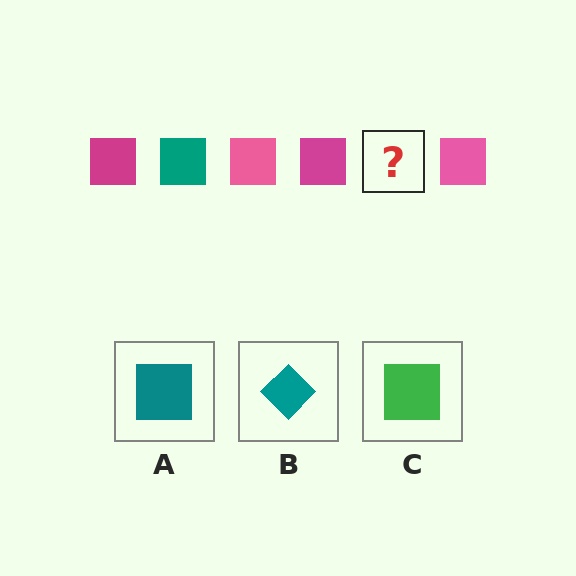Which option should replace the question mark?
Option A.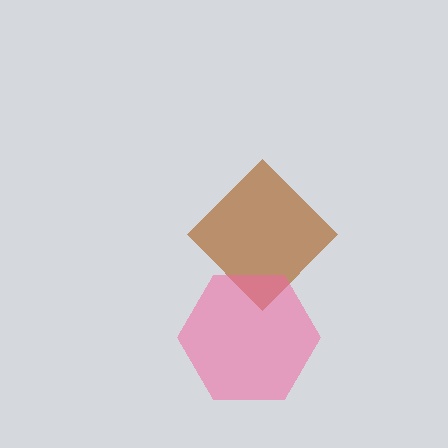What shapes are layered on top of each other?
The layered shapes are: a brown diamond, a pink hexagon.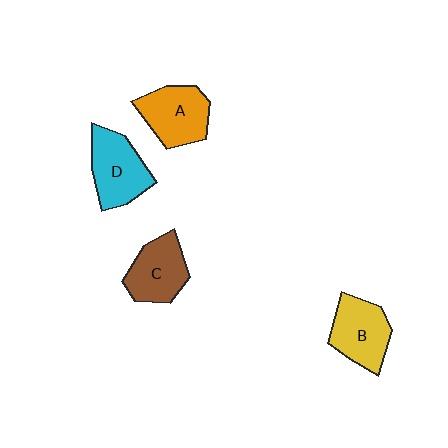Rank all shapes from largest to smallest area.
From largest to smallest: D (cyan), A (orange), B (yellow), C (brown).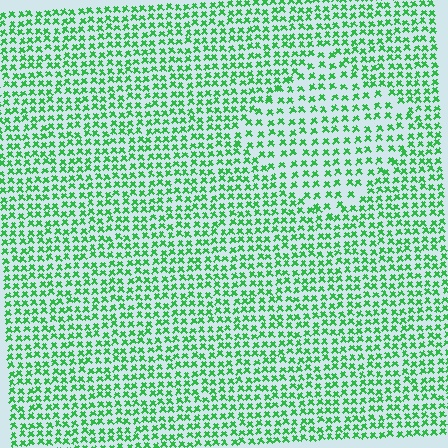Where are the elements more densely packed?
The elements are more densely packed outside the diamond boundary.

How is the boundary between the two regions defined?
The boundary is defined by a change in element density (approximately 1.5x ratio). All elements are the same color, size, and shape.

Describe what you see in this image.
The image contains small green elements arranged at two different densities. A diamond-shaped region is visible where the elements are less densely packed than the surrounding area.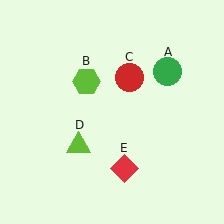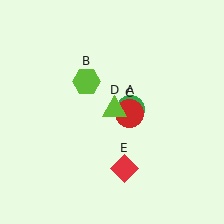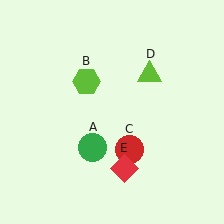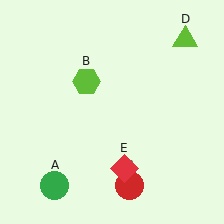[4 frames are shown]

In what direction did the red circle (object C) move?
The red circle (object C) moved down.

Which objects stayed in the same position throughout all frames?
Lime hexagon (object B) and red diamond (object E) remained stationary.